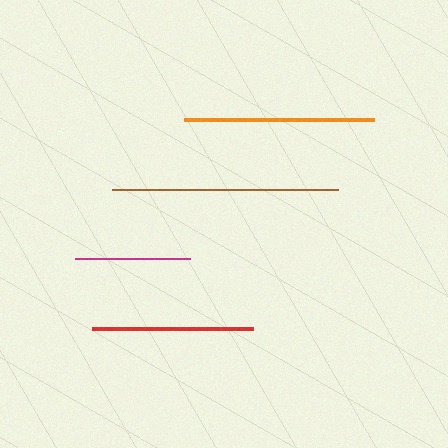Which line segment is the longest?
The brown line is the longest at approximately 226 pixels.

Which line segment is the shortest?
The magenta line is the shortest at approximately 115 pixels.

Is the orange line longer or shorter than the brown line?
The brown line is longer than the orange line.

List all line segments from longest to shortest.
From longest to shortest: brown, orange, red, magenta.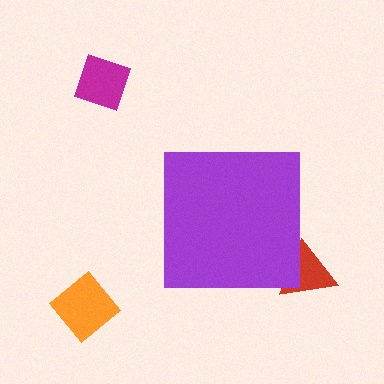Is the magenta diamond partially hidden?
No, the magenta diamond is fully visible.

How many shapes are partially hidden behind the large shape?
1 shape is partially hidden.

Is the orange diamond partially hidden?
No, the orange diamond is fully visible.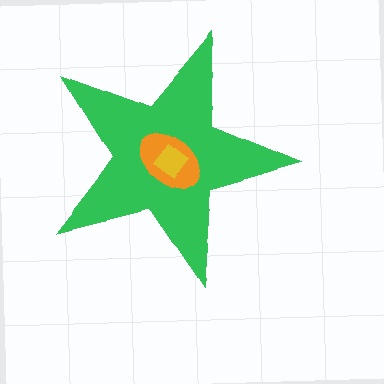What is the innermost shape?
The yellow diamond.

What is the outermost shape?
The green star.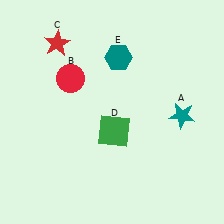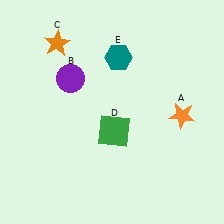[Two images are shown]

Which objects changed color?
A changed from teal to orange. B changed from red to purple. C changed from red to orange.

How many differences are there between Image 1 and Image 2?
There are 3 differences between the two images.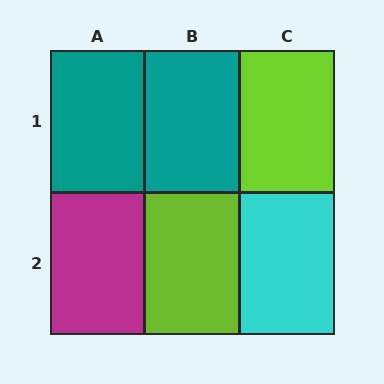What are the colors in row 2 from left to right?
Magenta, lime, cyan.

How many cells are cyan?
1 cell is cyan.